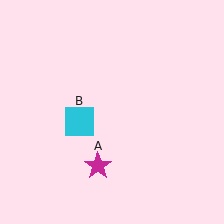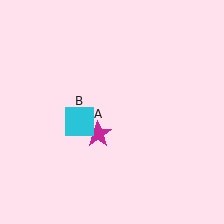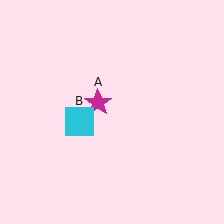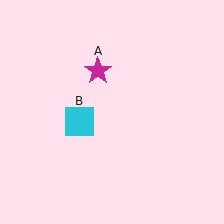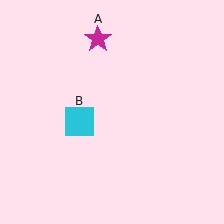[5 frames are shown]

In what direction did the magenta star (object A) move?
The magenta star (object A) moved up.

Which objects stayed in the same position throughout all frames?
Cyan square (object B) remained stationary.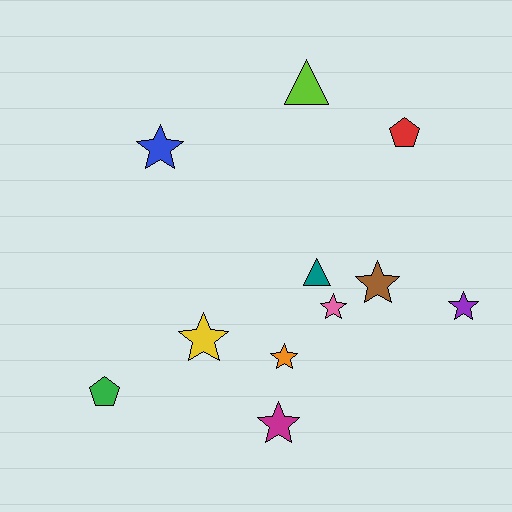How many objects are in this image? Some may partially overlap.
There are 11 objects.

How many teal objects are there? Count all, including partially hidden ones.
There is 1 teal object.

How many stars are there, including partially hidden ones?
There are 7 stars.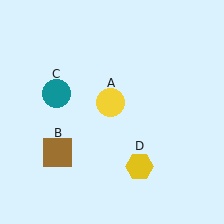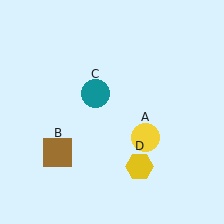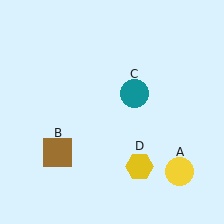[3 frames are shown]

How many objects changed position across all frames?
2 objects changed position: yellow circle (object A), teal circle (object C).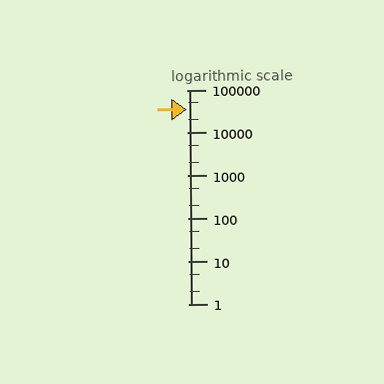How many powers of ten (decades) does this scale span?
The scale spans 5 decades, from 1 to 100000.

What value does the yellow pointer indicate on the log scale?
The pointer indicates approximately 35000.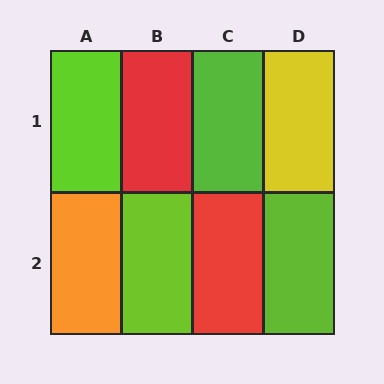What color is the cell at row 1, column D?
Yellow.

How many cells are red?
2 cells are red.